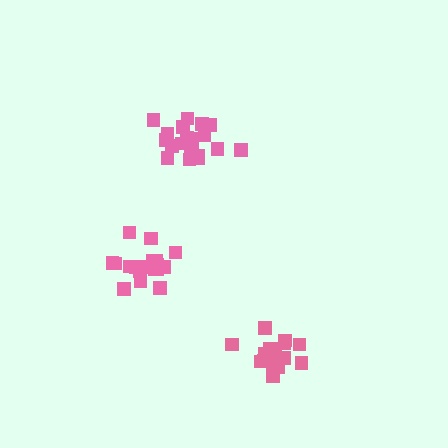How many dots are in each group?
Group 1: 16 dots, Group 2: 20 dots, Group 3: 19 dots (55 total).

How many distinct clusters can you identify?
There are 3 distinct clusters.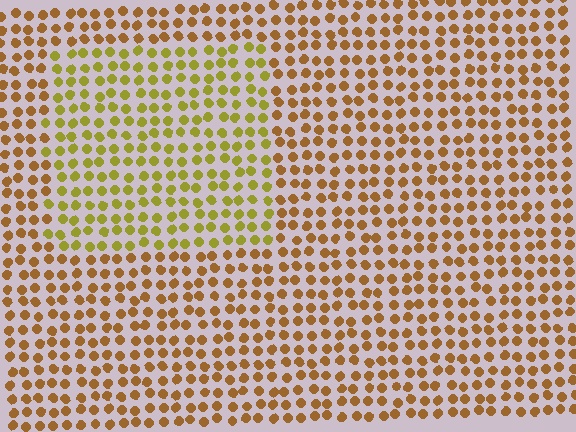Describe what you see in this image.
The image is filled with small brown elements in a uniform arrangement. A rectangle-shaped region is visible where the elements are tinted to a slightly different hue, forming a subtle color boundary.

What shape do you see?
I see a rectangle.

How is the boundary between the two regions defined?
The boundary is defined purely by a slight shift in hue (about 31 degrees). Spacing, size, and orientation are identical on both sides.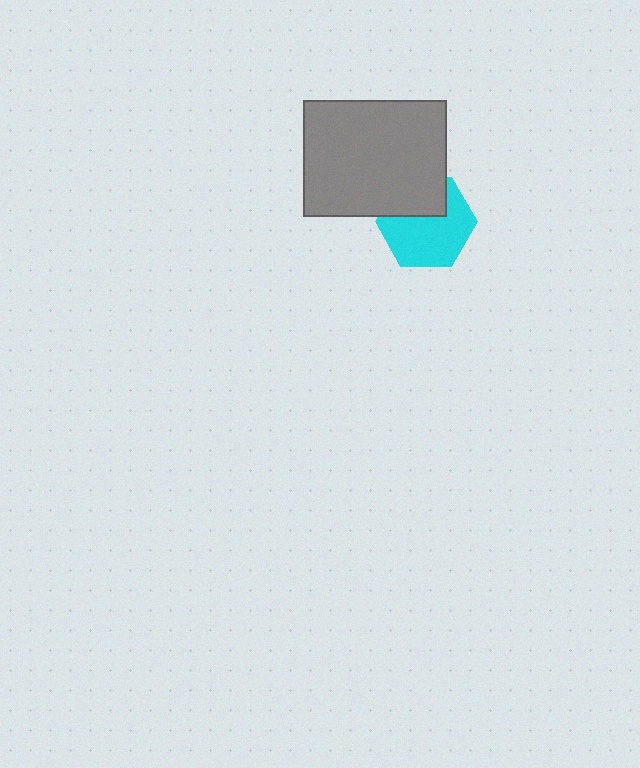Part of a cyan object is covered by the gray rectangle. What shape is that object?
It is a hexagon.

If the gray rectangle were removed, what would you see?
You would see the complete cyan hexagon.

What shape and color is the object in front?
The object in front is a gray rectangle.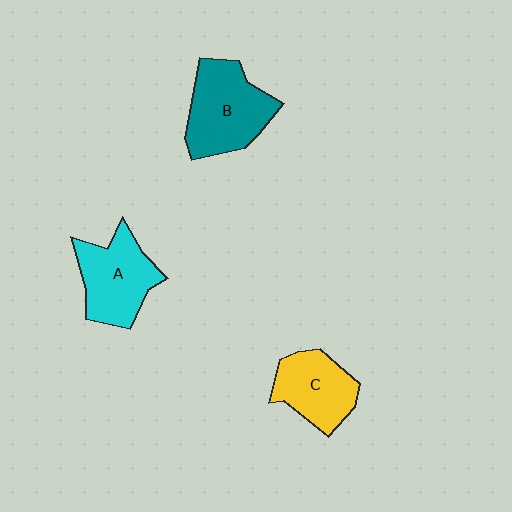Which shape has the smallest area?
Shape C (yellow).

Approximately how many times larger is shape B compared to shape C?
Approximately 1.3 times.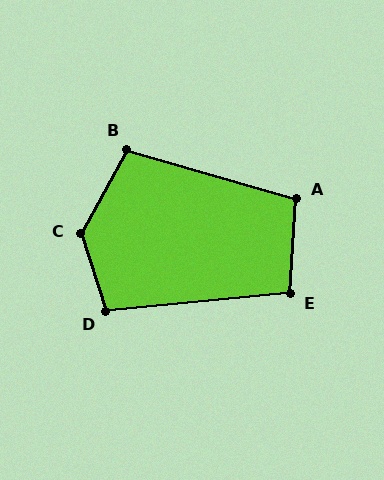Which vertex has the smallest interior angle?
E, at approximately 99 degrees.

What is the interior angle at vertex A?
Approximately 103 degrees (obtuse).